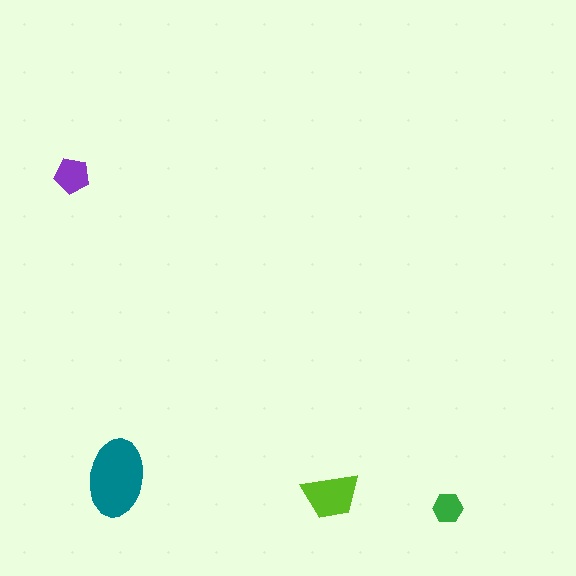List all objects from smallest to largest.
The green hexagon, the purple pentagon, the lime trapezoid, the teal ellipse.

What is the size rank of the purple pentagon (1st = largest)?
3rd.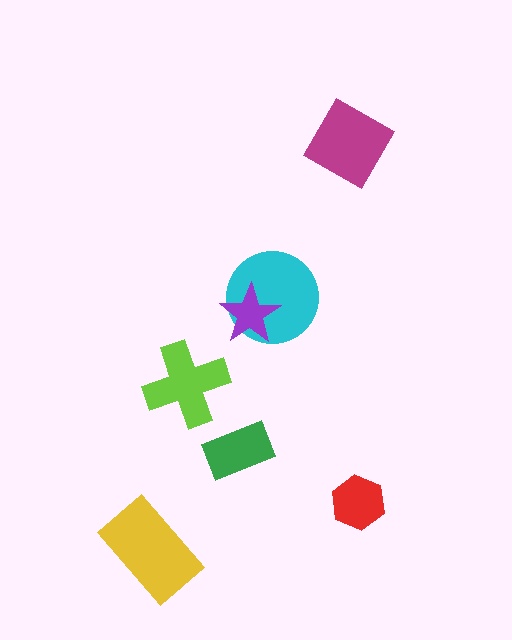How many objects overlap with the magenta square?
0 objects overlap with the magenta square.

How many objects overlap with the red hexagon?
0 objects overlap with the red hexagon.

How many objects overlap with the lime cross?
0 objects overlap with the lime cross.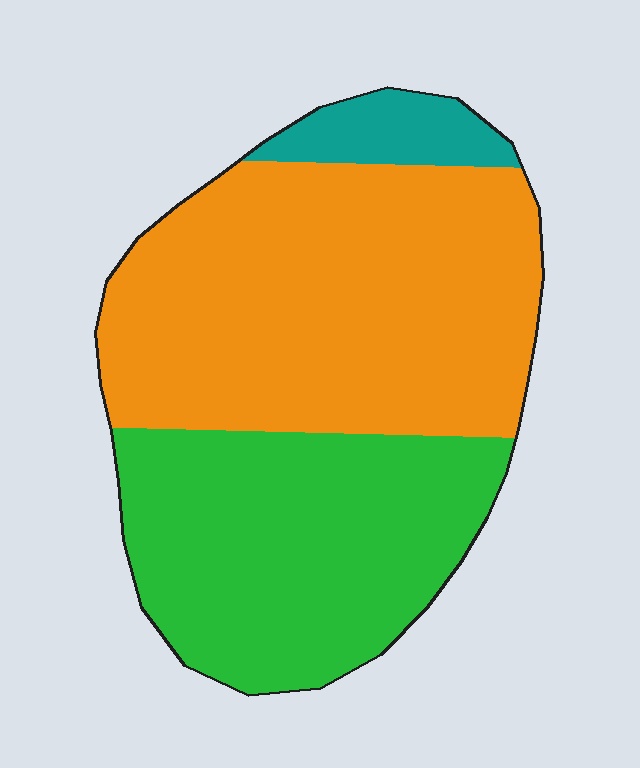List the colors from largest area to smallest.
From largest to smallest: orange, green, teal.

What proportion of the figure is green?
Green takes up between a quarter and a half of the figure.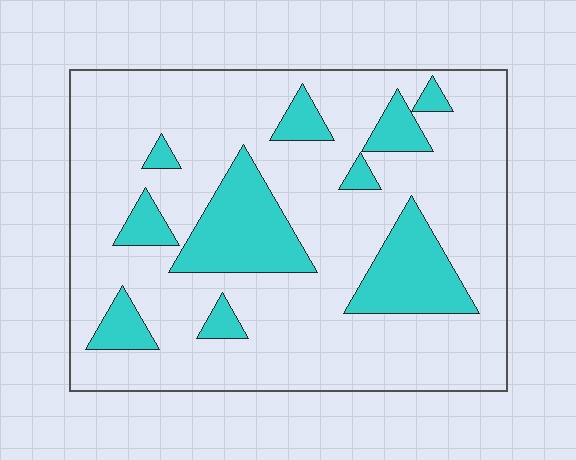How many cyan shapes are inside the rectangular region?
10.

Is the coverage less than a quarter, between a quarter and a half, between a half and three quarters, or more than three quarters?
Less than a quarter.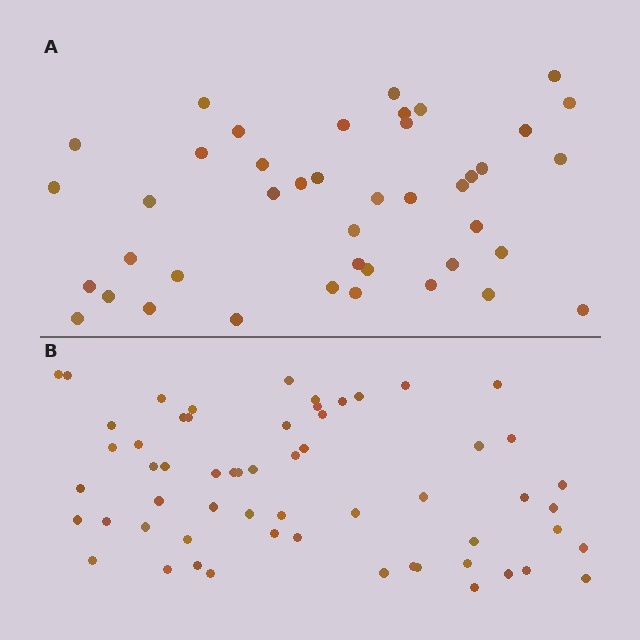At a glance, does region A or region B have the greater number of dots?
Region B (the bottom region) has more dots.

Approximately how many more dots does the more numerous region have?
Region B has approximately 15 more dots than region A.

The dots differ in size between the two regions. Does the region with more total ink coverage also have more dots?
No. Region A has more total ink coverage because its dots are larger, but region B actually contains more individual dots. Total area can be misleading — the number of items is what matters here.